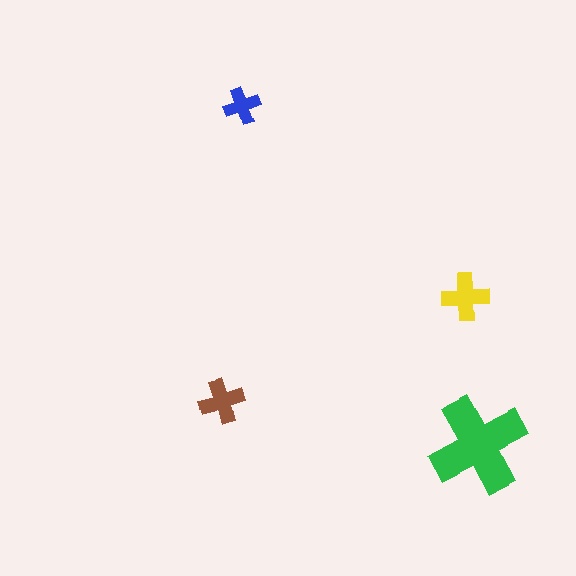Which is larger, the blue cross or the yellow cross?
The yellow one.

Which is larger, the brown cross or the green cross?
The green one.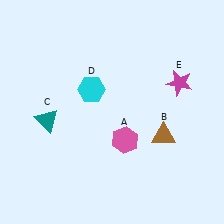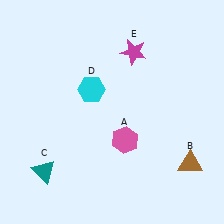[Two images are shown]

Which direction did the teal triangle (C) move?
The teal triangle (C) moved down.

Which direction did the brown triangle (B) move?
The brown triangle (B) moved down.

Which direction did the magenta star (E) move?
The magenta star (E) moved left.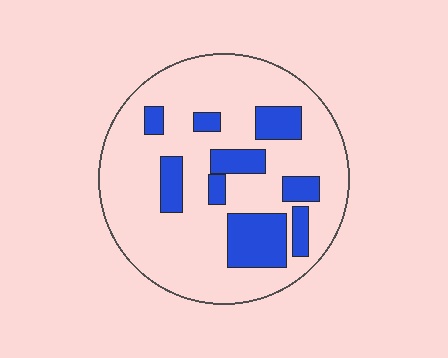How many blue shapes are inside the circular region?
9.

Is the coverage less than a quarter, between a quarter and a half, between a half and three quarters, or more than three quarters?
Less than a quarter.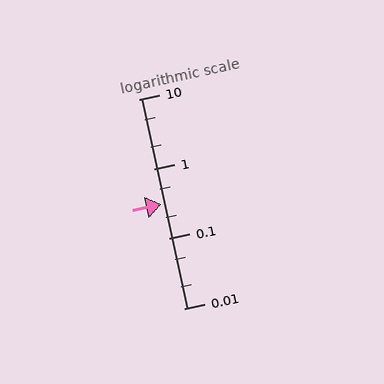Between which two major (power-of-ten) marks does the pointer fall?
The pointer is between 0.1 and 1.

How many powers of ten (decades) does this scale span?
The scale spans 3 decades, from 0.01 to 10.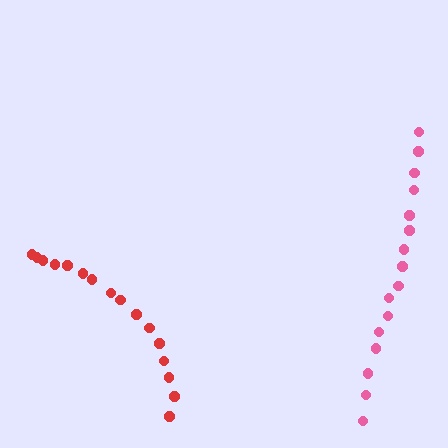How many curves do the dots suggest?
There are 2 distinct paths.